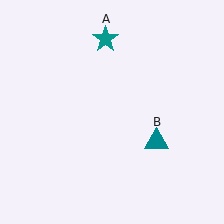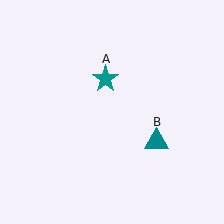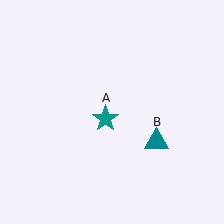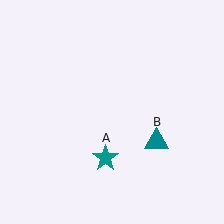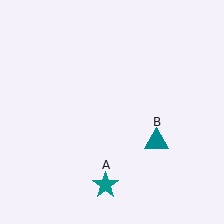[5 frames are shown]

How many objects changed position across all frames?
1 object changed position: teal star (object A).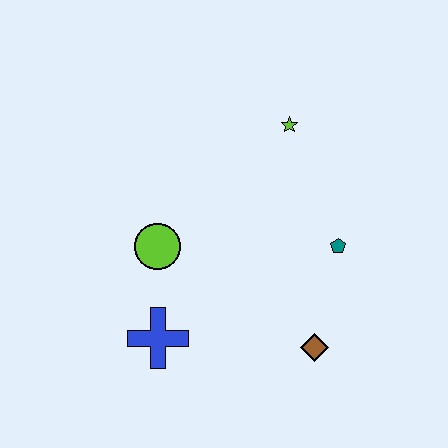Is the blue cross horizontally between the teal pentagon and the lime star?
No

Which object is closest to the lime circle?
The blue cross is closest to the lime circle.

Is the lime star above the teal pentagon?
Yes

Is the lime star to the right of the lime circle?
Yes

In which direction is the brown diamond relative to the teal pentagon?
The brown diamond is below the teal pentagon.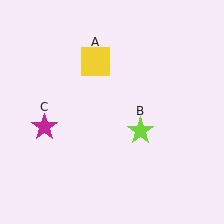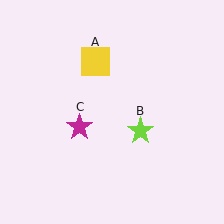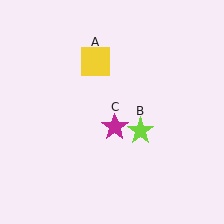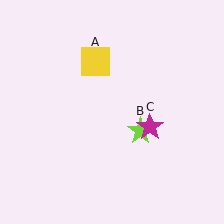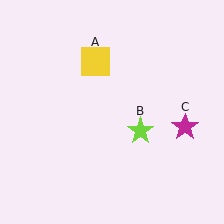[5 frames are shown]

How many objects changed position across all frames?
1 object changed position: magenta star (object C).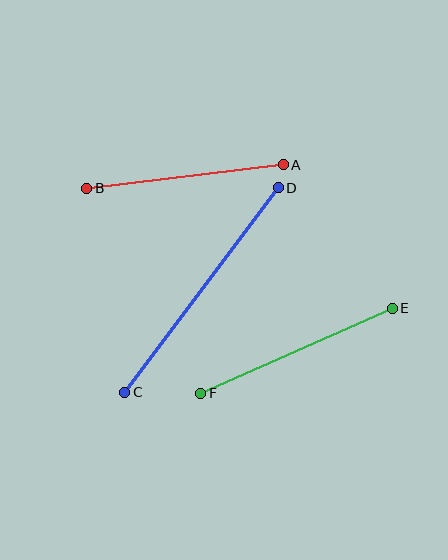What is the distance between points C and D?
The distance is approximately 255 pixels.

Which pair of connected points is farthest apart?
Points C and D are farthest apart.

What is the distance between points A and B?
The distance is approximately 198 pixels.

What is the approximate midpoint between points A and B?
The midpoint is at approximately (185, 176) pixels.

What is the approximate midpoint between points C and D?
The midpoint is at approximately (202, 290) pixels.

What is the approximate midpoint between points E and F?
The midpoint is at approximately (296, 351) pixels.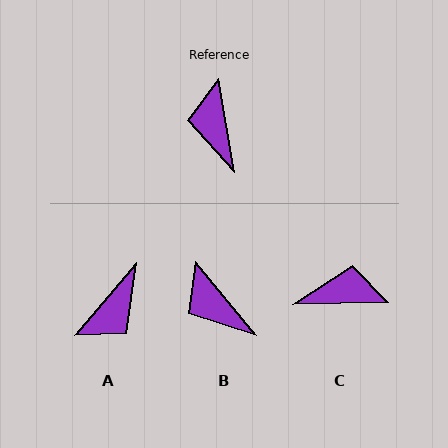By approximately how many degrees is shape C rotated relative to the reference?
Approximately 99 degrees clockwise.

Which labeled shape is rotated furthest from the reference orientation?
A, about 130 degrees away.